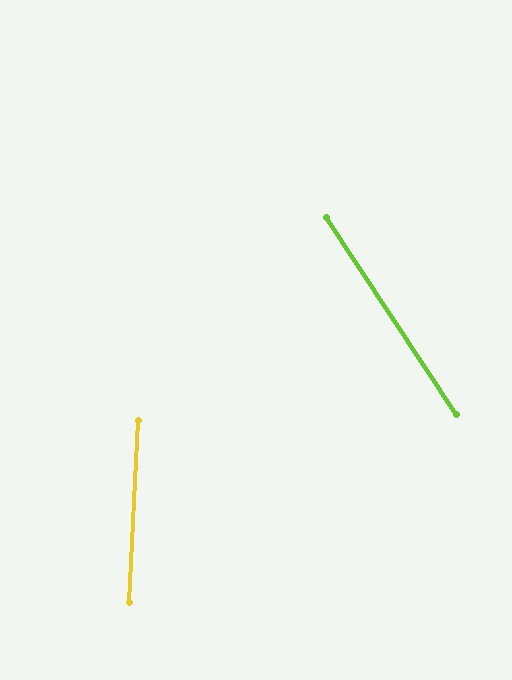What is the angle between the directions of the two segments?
Approximately 36 degrees.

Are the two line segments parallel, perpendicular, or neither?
Neither parallel nor perpendicular — they differ by about 36°.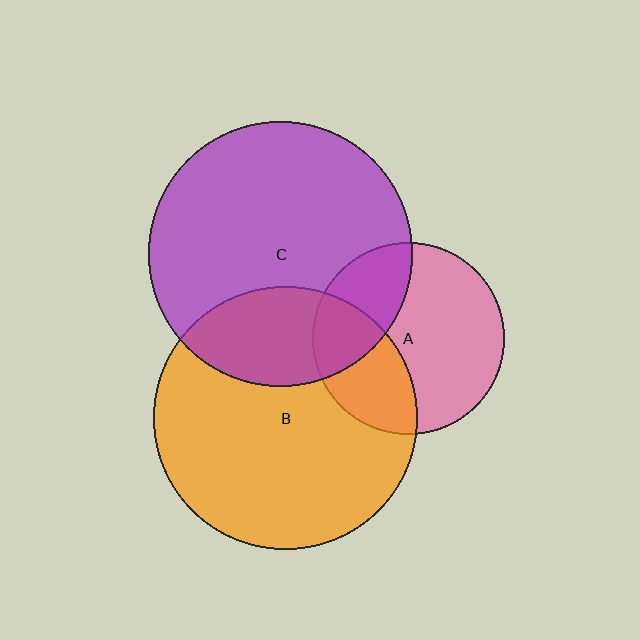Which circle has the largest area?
Circle C (purple).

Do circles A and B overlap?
Yes.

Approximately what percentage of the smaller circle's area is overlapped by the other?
Approximately 35%.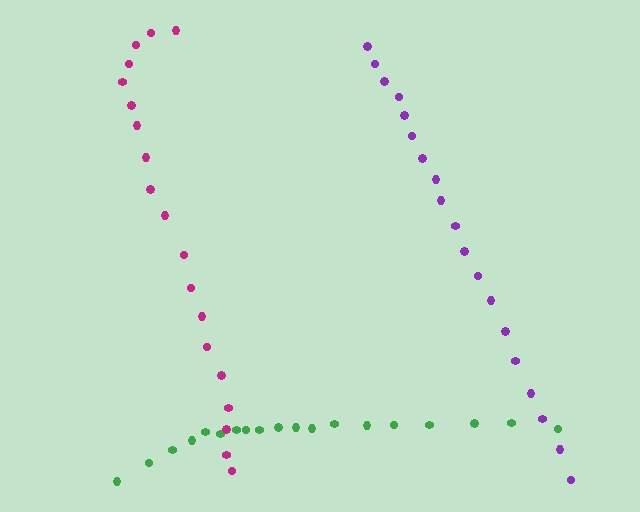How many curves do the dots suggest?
There are 3 distinct paths.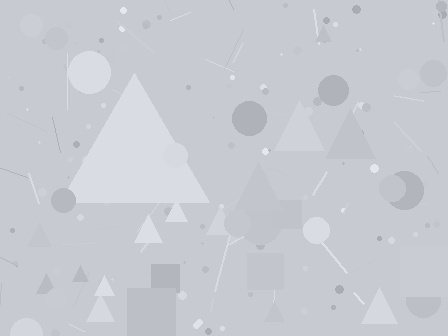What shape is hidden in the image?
A triangle is hidden in the image.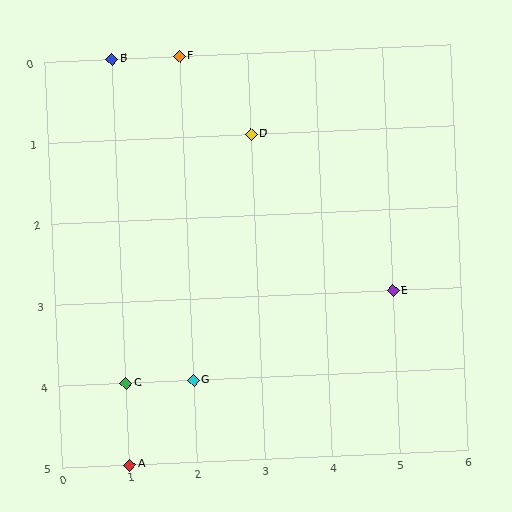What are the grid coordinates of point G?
Point G is at grid coordinates (2, 4).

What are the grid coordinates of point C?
Point C is at grid coordinates (1, 4).